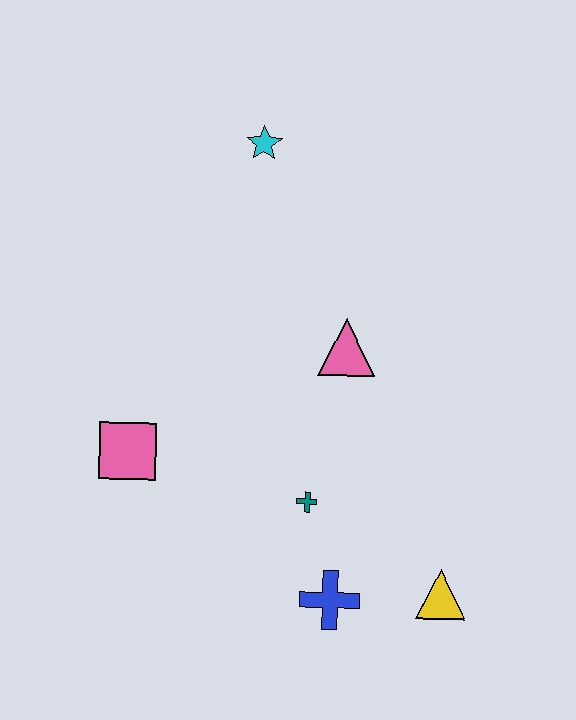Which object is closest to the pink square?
The teal cross is closest to the pink square.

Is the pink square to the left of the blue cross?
Yes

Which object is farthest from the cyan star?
The yellow triangle is farthest from the cyan star.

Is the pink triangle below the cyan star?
Yes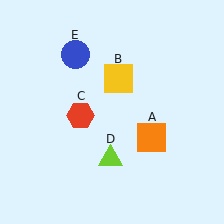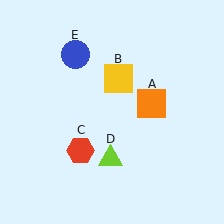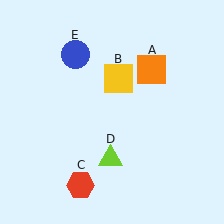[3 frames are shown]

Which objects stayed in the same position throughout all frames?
Yellow square (object B) and lime triangle (object D) and blue circle (object E) remained stationary.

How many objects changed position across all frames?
2 objects changed position: orange square (object A), red hexagon (object C).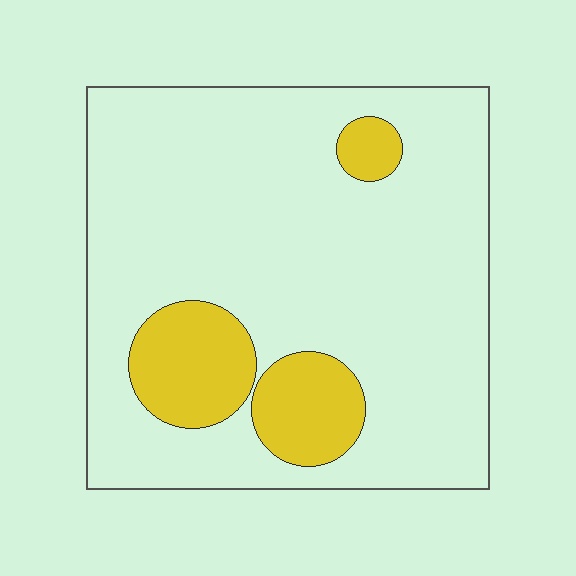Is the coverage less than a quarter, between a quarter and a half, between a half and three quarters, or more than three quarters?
Less than a quarter.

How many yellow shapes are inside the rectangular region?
3.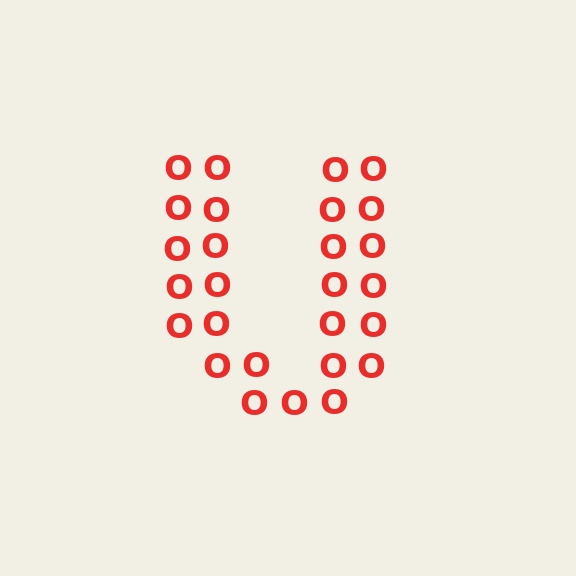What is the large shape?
The large shape is the letter U.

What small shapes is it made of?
It is made of small letter O's.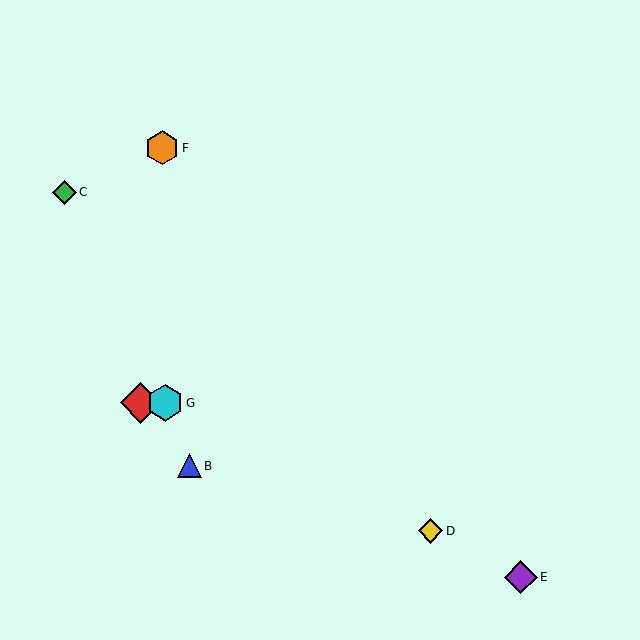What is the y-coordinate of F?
Object F is at y≈148.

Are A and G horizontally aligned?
Yes, both are at y≈403.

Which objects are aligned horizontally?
Objects A, G are aligned horizontally.